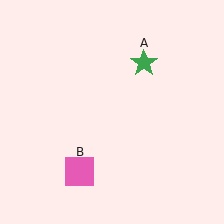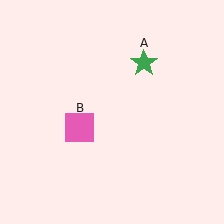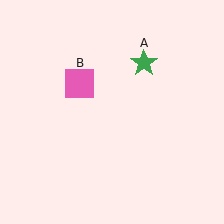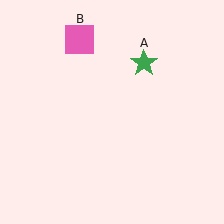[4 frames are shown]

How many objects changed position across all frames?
1 object changed position: pink square (object B).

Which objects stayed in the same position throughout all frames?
Green star (object A) remained stationary.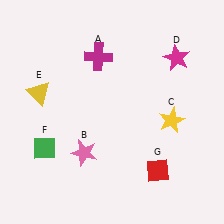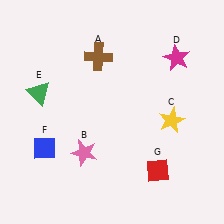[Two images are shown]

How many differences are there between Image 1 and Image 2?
There are 3 differences between the two images.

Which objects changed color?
A changed from magenta to brown. E changed from yellow to green. F changed from green to blue.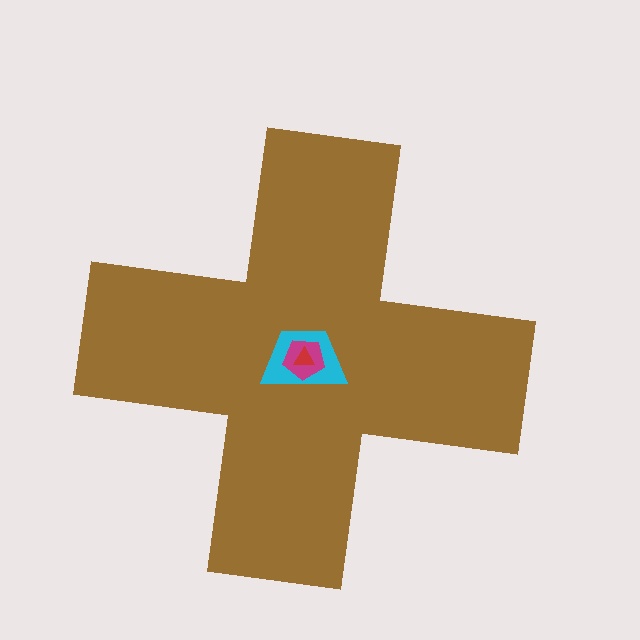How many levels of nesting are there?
4.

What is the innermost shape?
The red triangle.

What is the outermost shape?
The brown cross.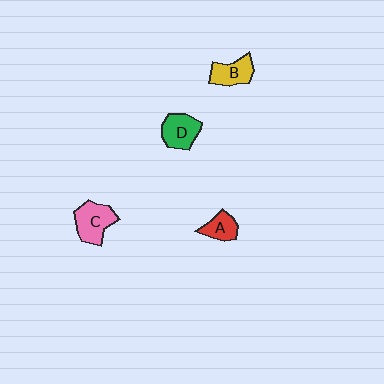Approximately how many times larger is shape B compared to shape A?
Approximately 1.2 times.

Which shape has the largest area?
Shape C (pink).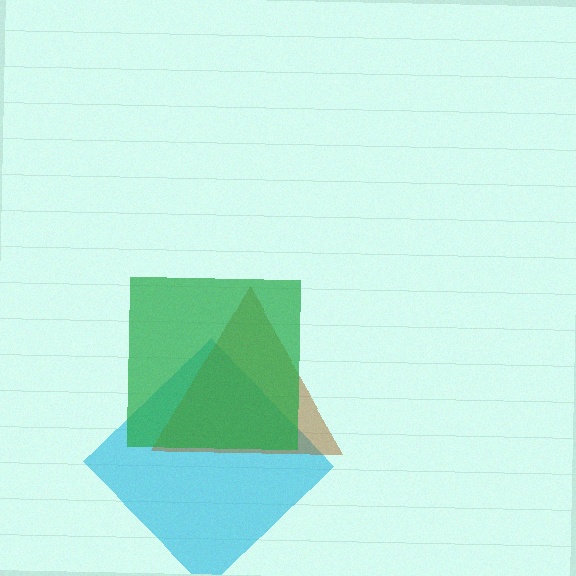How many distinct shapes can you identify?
There are 3 distinct shapes: a cyan diamond, a brown triangle, a green square.